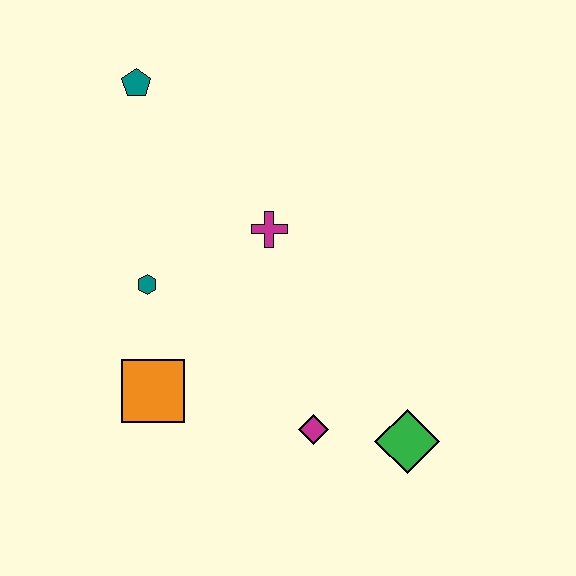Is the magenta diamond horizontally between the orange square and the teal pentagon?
No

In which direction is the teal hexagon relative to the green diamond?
The teal hexagon is to the left of the green diamond.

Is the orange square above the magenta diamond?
Yes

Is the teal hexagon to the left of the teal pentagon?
No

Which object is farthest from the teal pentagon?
The green diamond is farthest from the teal pentagon.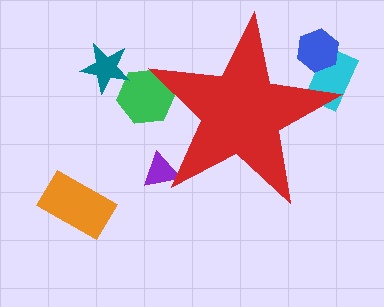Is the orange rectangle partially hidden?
No, the orange rectangle is fully visible.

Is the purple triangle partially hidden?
Yes, the purple triangle is partially hidden behind the red star.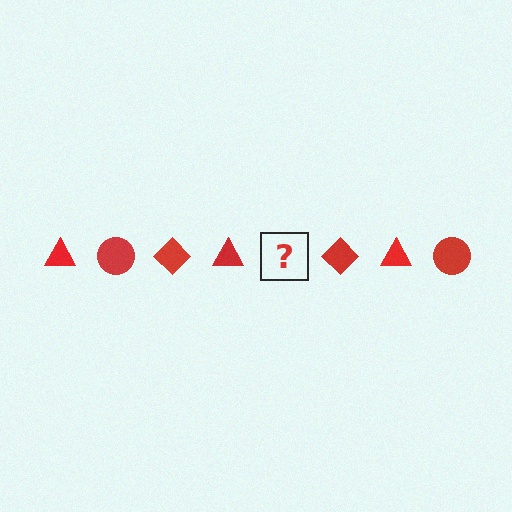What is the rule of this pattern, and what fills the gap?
The rule is that the pattern cycles through triangle, circle, diamond shapes in red. The gap should be filled with a red circle.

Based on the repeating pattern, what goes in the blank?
The blank should be a red circle.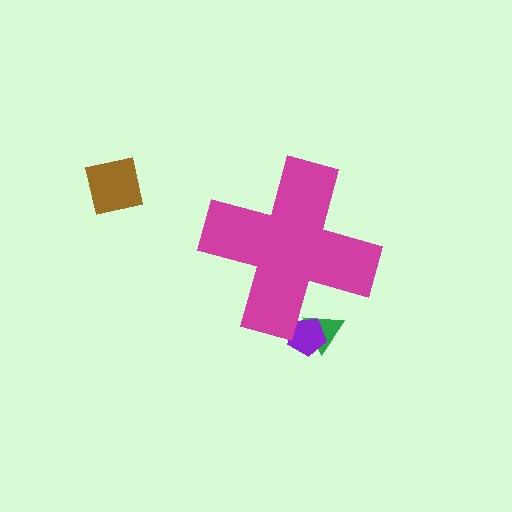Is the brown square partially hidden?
No, the brown square is fully visible.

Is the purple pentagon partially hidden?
Yes, the purple pentagon is partially hidden behind the magenta cross.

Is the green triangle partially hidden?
Yes, the green triangle is partially hidden behind the magenta cross.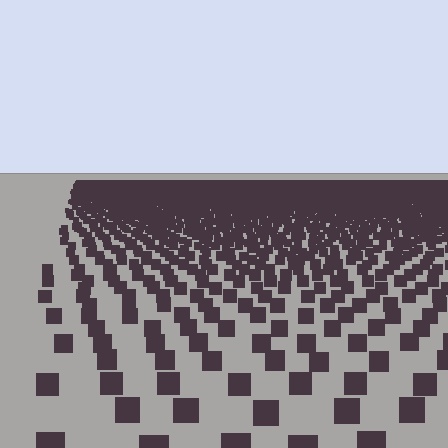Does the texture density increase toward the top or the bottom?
Density increases toward the top.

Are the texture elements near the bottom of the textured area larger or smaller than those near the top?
Larger. Near the bottom, elements are closer to the viewer and appear at a bigger on-screen size.